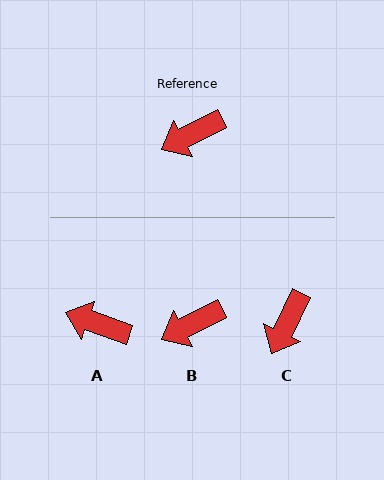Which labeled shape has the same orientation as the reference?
B.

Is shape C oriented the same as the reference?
No, it is off by about 36 degrees.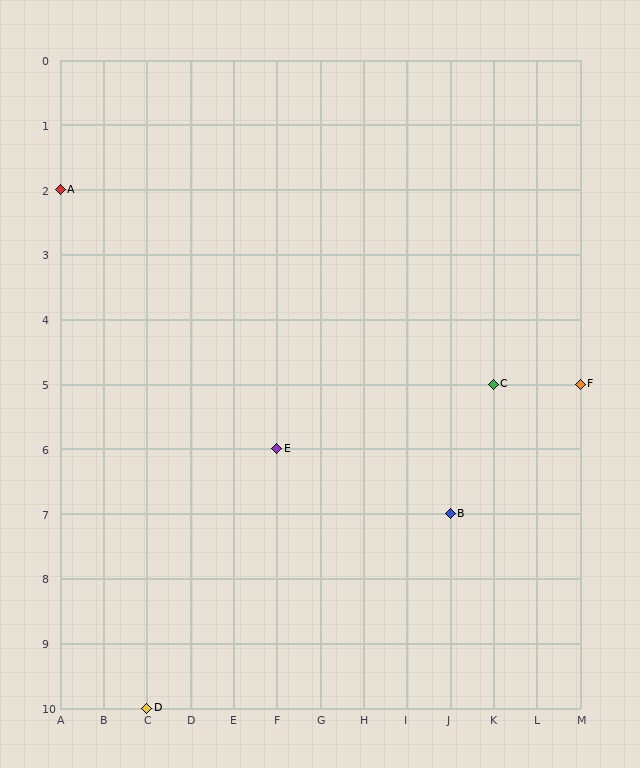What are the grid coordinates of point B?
Point B is at grid coordinates (J, 7).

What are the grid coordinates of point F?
Point F is at grid coordinates (M, 5).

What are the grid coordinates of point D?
Point D is at grid coordinates (C, 10).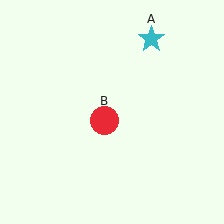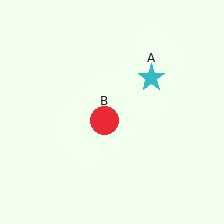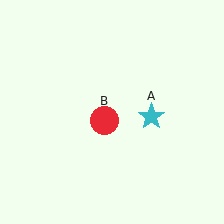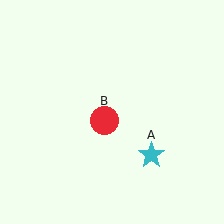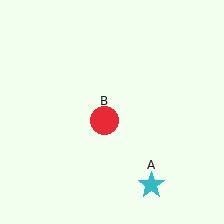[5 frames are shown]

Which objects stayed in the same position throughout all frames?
Red circle (object B) remained stationary.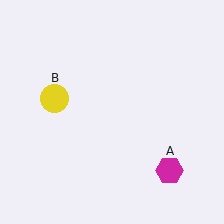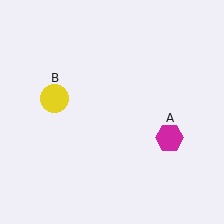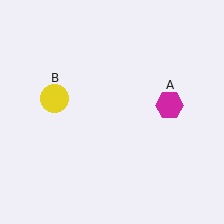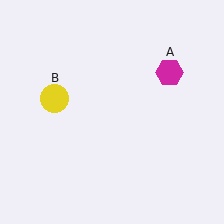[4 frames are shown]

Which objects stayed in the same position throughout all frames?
Yellow circle (object B) remained stationary.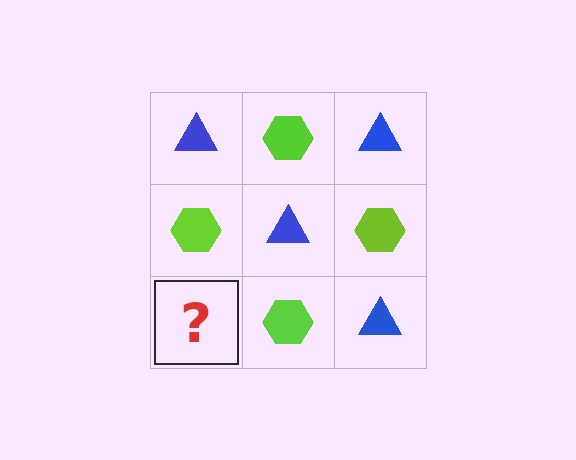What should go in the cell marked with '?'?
The missing cell should contain a blue triangle.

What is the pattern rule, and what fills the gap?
The rule is that it alternates blue triangle and lime hexagon in a checkerboard pattern. The gap should be filled with a blue triangle.